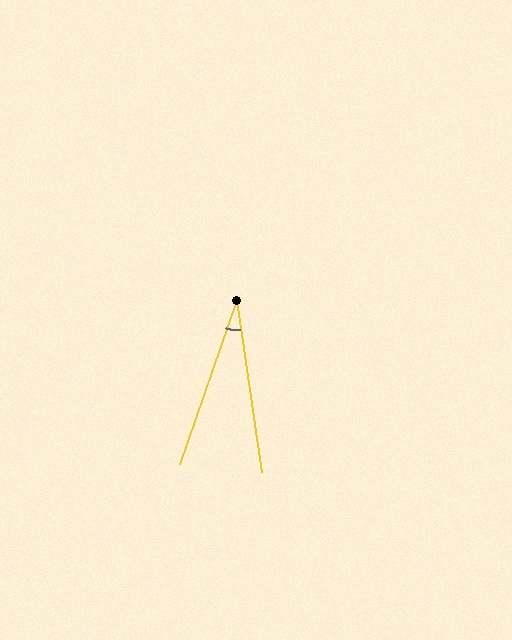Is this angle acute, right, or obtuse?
It is acute.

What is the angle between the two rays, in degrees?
Approximately 27 degrees.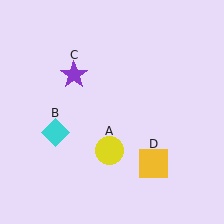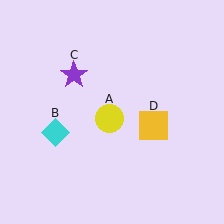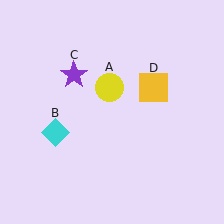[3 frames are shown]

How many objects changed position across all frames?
2 objects changed position: yellow circle (object A), yellow square (object D).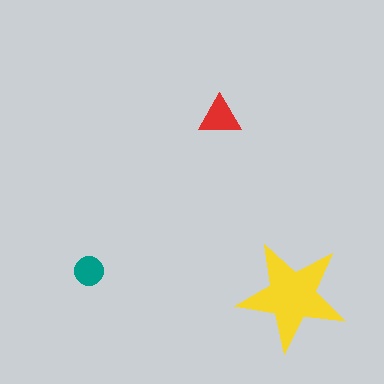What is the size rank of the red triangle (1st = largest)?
2nd.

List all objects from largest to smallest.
The yellow star, the red triangle, the teal circle.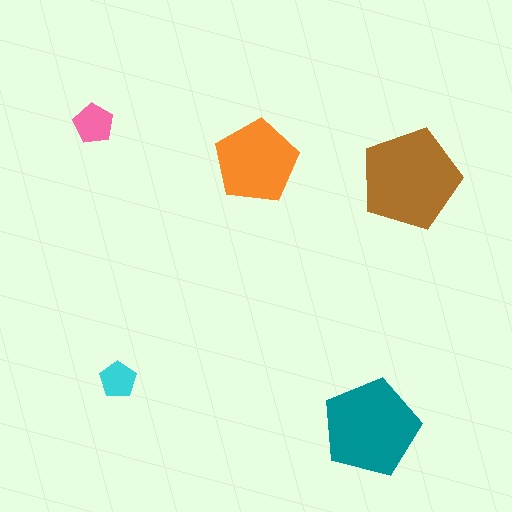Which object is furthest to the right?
The brown pentagon is rightmost.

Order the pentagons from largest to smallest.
the brown one, the teal one, the orange one, the pink one, the cyan one.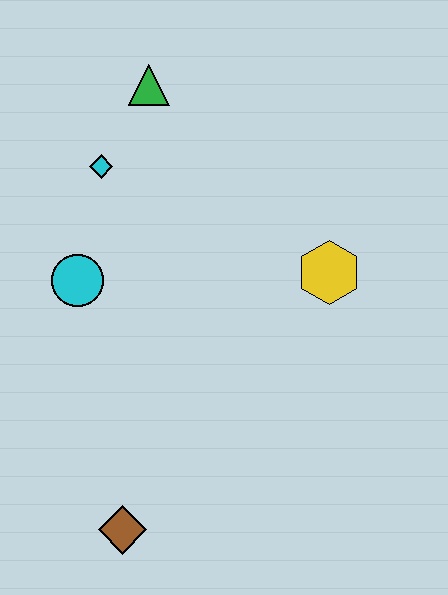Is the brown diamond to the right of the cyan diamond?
Yes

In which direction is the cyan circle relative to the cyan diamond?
The cyan circle is below the cyan diamond.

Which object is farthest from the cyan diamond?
The brown diamond is farthest from the cyan diamond.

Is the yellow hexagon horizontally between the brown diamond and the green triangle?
No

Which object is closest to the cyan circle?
The cyan diamond is closest to the cyan circle.